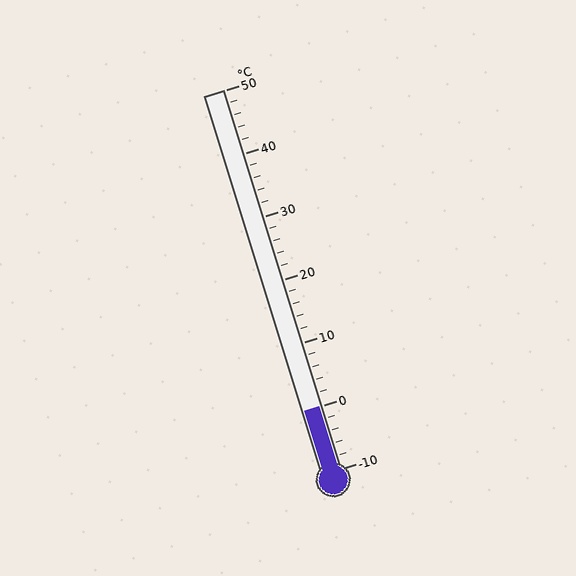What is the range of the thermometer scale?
The thermometer scale ranges from -10°C to 50°C.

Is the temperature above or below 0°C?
The temperature is at 0°C.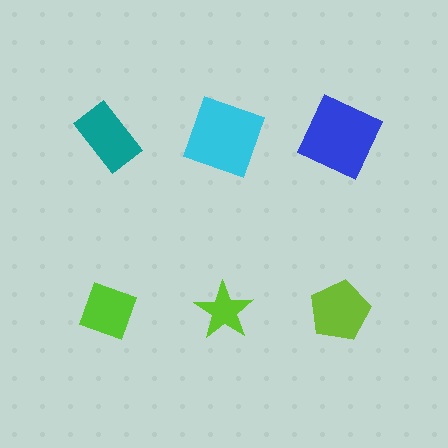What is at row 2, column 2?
A lime star.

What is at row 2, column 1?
A lime diamond.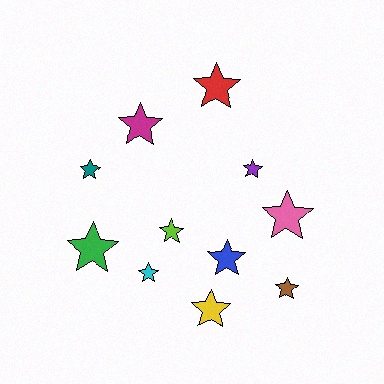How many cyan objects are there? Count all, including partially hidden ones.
There is 1 cyan object.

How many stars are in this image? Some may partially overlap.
There are 11 stars.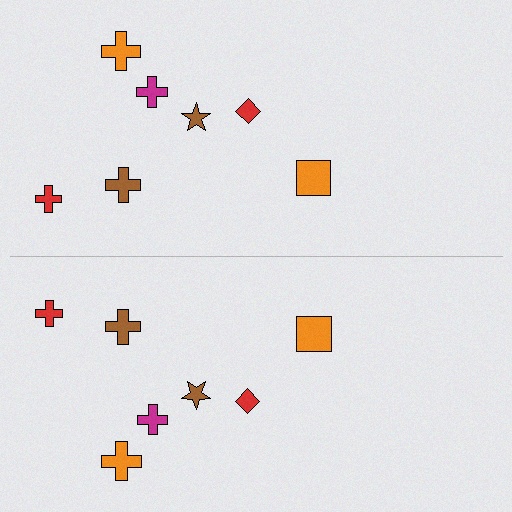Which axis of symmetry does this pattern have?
The pattern has a horizontal axis of symmetry running through the center of the image.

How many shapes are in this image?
There are 14 shapes in this image.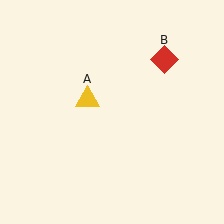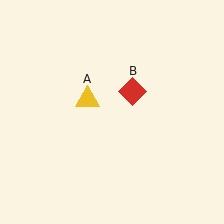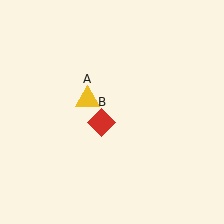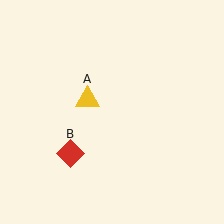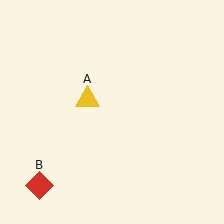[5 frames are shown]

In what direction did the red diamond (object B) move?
The red diamond (object B) moved down and to the left.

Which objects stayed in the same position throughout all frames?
Yellow triangle (object A) remained stationary.